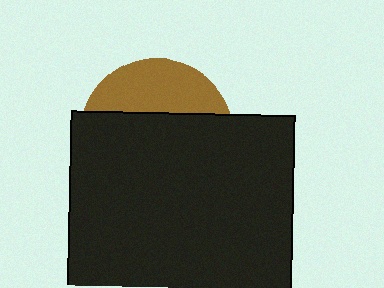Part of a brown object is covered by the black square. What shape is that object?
It is a circle.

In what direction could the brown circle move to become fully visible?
The brown circle could move up. That would shift it out from behind the black square entirely.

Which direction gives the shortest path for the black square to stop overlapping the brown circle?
Moving down gives the shortest separation.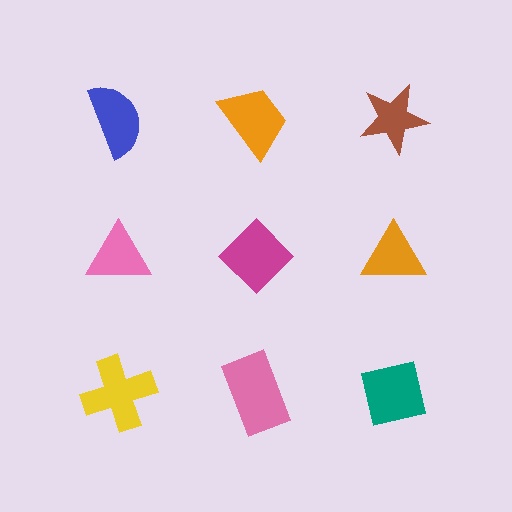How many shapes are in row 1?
3 shapes.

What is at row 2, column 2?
A magenta diamond.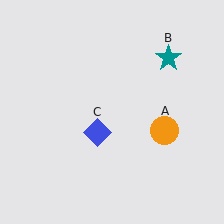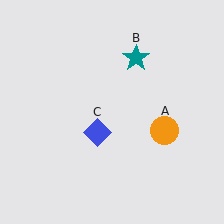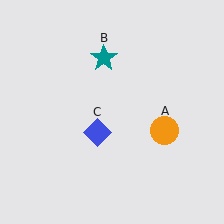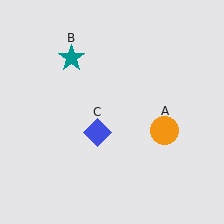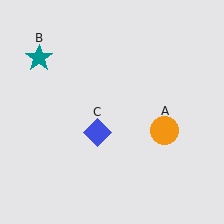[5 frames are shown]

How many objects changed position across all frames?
1 object changed position: teal star (object B).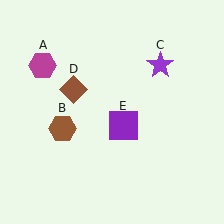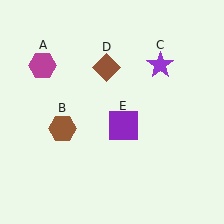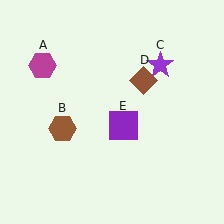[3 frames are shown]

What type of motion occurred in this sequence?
The brown diamond (object D) rotated clockwise around the center of the scene.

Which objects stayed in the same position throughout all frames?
Magenta hexagon (object A) and brown hexagon (object B) and purple star (object C) and purple square (object E) remained stationary.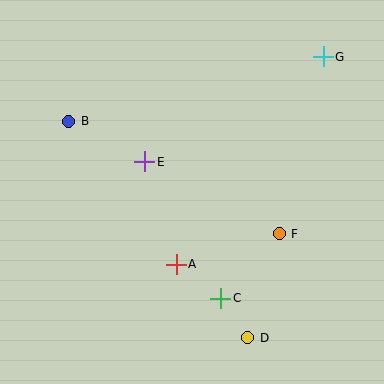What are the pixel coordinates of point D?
Point D is at (248, 338).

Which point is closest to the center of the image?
Point E at (145, 162) is closest to the center.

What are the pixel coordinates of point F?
Point F is at (279, 234).